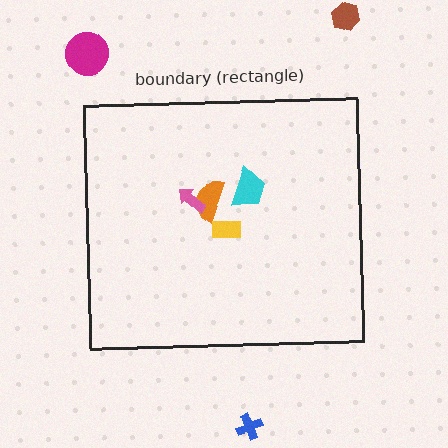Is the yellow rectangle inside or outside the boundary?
Inside.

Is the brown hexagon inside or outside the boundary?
Outside.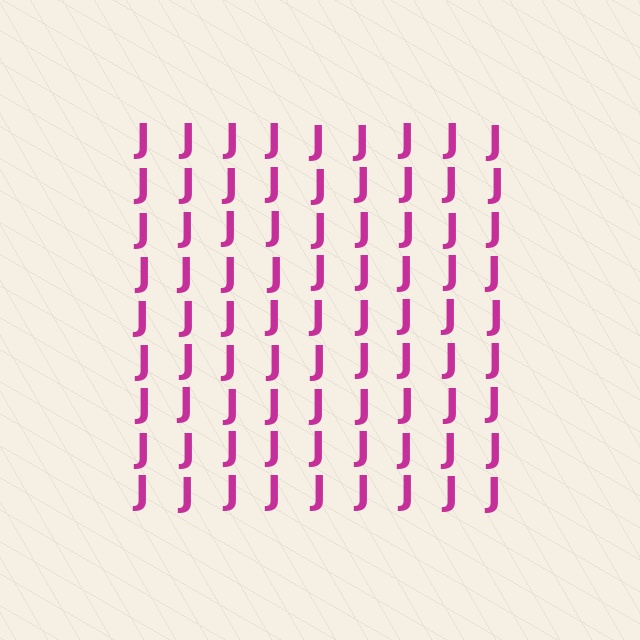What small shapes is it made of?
It is made of small letter J's.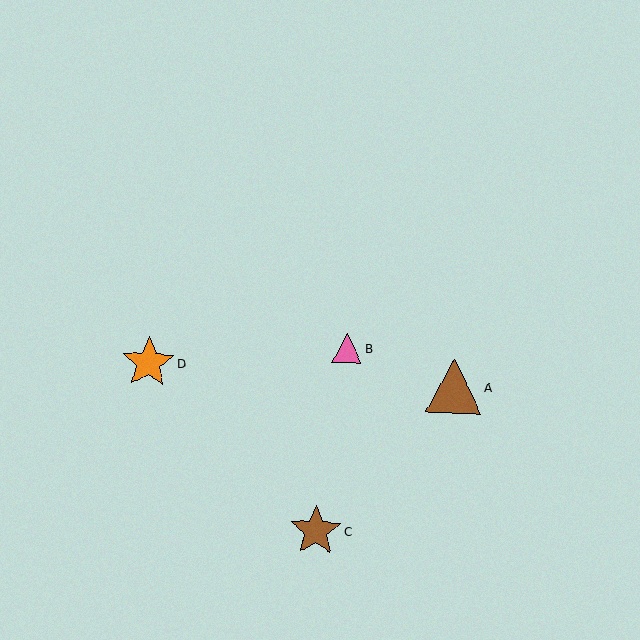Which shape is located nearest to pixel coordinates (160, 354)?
The orange star (labeled D) at (148, 363) is nearest to that location.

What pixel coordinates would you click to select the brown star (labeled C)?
Click at (316, 531) to select the brown star C.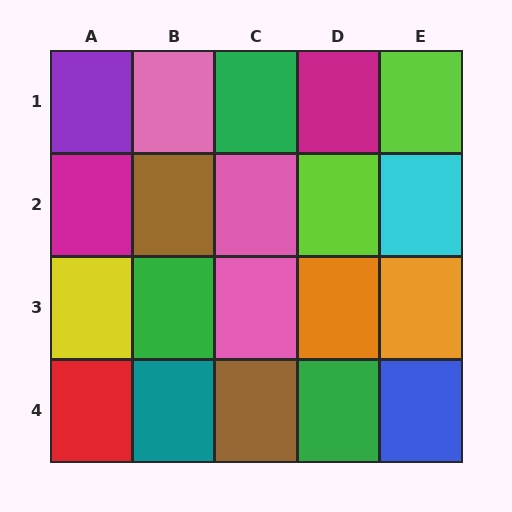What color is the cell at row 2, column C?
Pink.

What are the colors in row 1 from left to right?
Purple, pink, green, magenta, lime.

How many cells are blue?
1 cell is blue.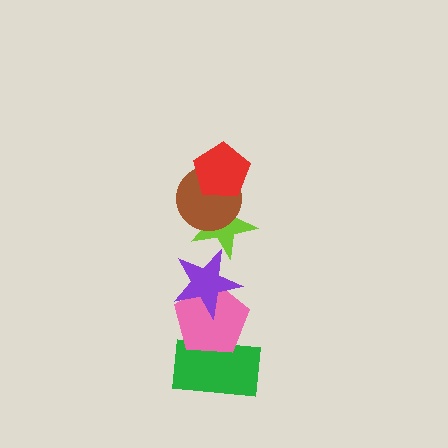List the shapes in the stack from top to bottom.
From top to bottom: the red pentagon, the brown circle, the lime star, the purple star, the pink pentagon, the green rectangle.